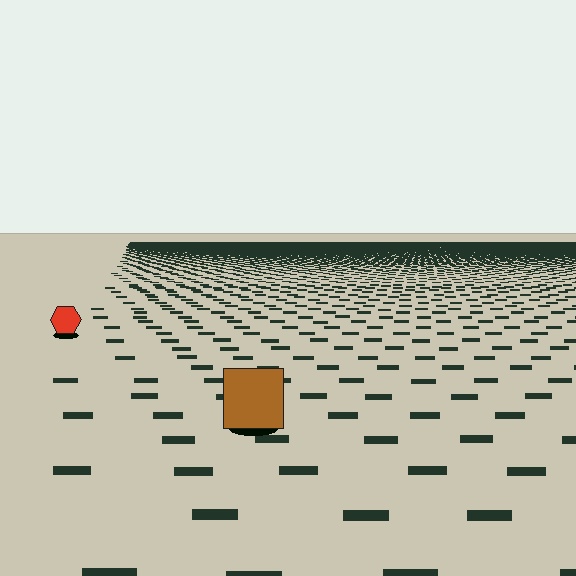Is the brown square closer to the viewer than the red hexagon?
Yes. The brown square is closer — you can tell from the texture gradient: the ground texture is coarser near it.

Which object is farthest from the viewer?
The red hexagon is farthest from the viewer. It appears smaller and the ground texture around it is denser.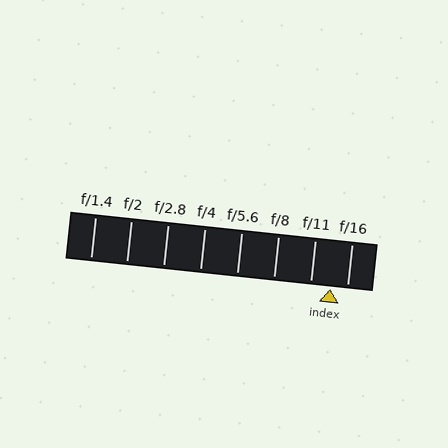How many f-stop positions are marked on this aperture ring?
There are 8 f-stop positions marked.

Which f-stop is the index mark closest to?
The index mark is closest to f/16.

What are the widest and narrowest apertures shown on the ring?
The widest aperture shown is f/1.4 and the narrowest is f/16.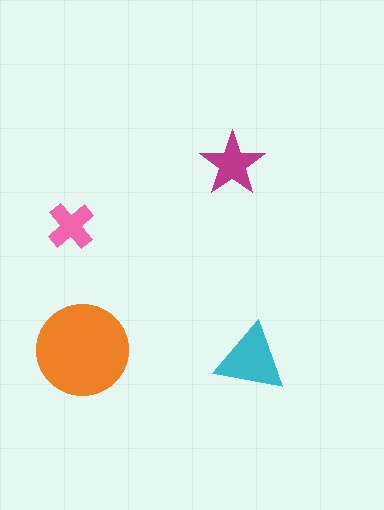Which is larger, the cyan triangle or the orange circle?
The orange circle.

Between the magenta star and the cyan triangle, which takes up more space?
The cyan triangle.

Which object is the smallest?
The pink cross.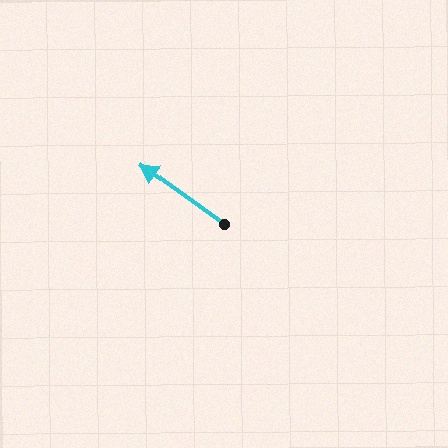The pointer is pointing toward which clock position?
Roughly 10 o'clock.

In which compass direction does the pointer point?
Northwest.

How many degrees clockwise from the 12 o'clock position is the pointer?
Approximately 306 degrees.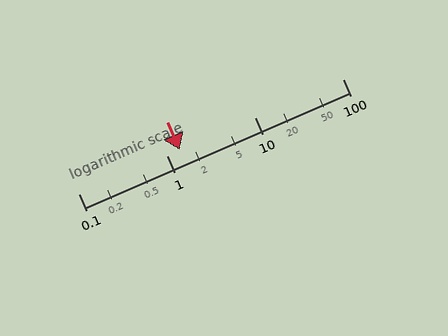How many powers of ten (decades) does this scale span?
The scale spans 3 decades, from 0.1 to 100.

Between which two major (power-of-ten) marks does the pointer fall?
The pointer is between 1 and 10.